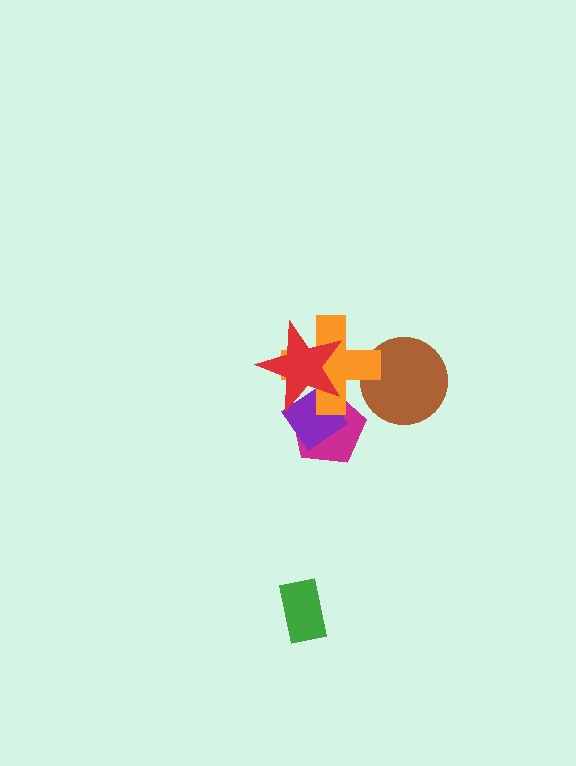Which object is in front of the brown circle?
The orange cross is in front of the brown circle.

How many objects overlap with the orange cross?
4 objects overlap with the orange cross.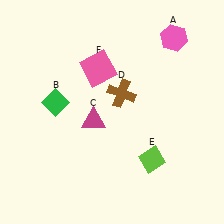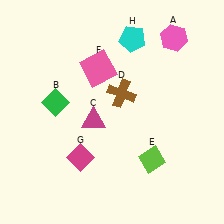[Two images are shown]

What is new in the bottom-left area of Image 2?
A magenta diamond (G) was added in the bottom-left area of Image 2.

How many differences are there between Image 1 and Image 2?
There are 2 differences between the two images.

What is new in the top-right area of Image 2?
A cyan pentagon (H) was added in the top-right area of Image 2.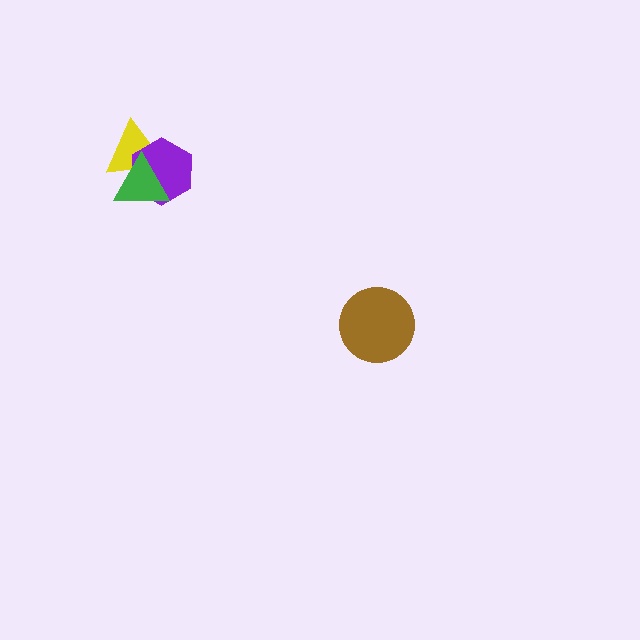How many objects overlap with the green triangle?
2 objects overlap with the green triangle.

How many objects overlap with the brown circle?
0 objects overlap with the brown circle.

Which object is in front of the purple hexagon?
The green triangle is in front of the purple hexagon.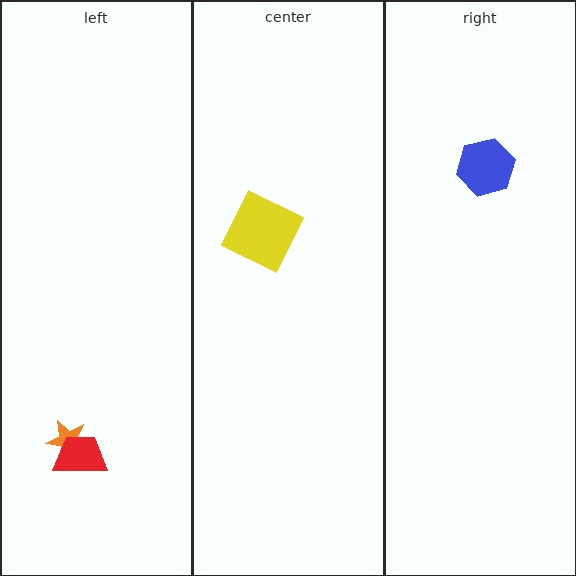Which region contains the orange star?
The left region.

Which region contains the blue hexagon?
The right region.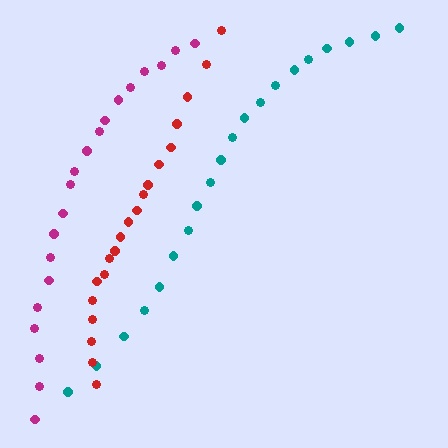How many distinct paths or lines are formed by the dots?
There are 3 distinct paths.